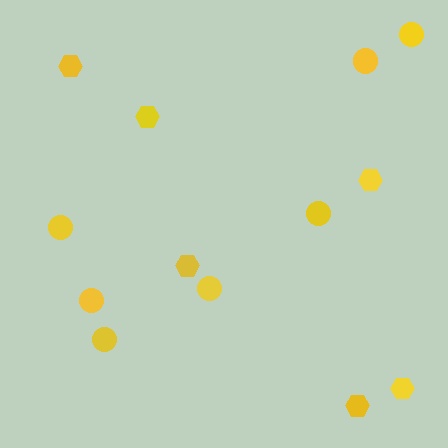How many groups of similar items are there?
There are 2 groups: one group of circles (7) and one group of hexagons (6).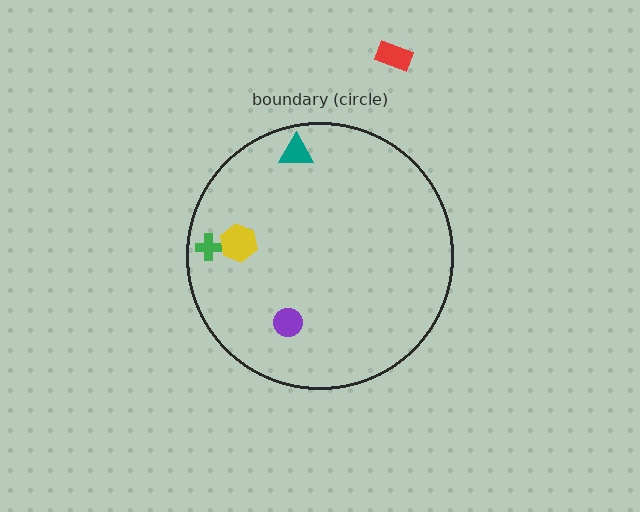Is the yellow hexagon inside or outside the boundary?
Inside.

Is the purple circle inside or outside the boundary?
Inside.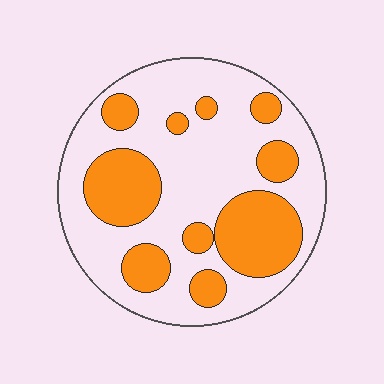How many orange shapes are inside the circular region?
10.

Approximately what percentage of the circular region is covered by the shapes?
Approximately 35%.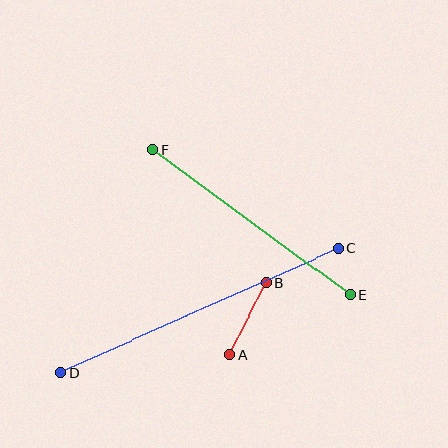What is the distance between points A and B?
The distance is approximately 82 pixels.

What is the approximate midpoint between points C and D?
The midpoint is at approximately (199, 311) pixels.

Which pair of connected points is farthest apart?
Points C and D are farthest apart.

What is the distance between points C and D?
The distance is approximately 304 pixels.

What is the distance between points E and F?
The distance is approximately 246 pixels.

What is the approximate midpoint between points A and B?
The midpoint is at approximately (248, 319) pixels.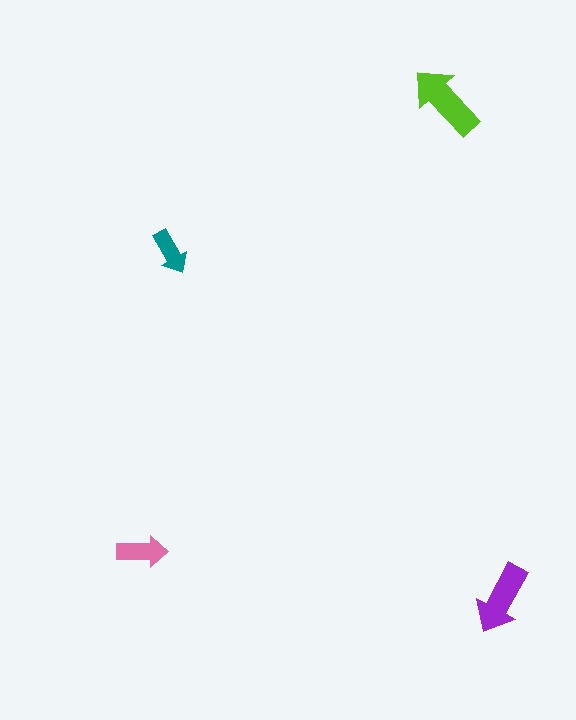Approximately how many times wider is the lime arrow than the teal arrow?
About 1.5 times wider.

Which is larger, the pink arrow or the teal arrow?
The pink one.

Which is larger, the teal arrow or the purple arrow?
The purple one.